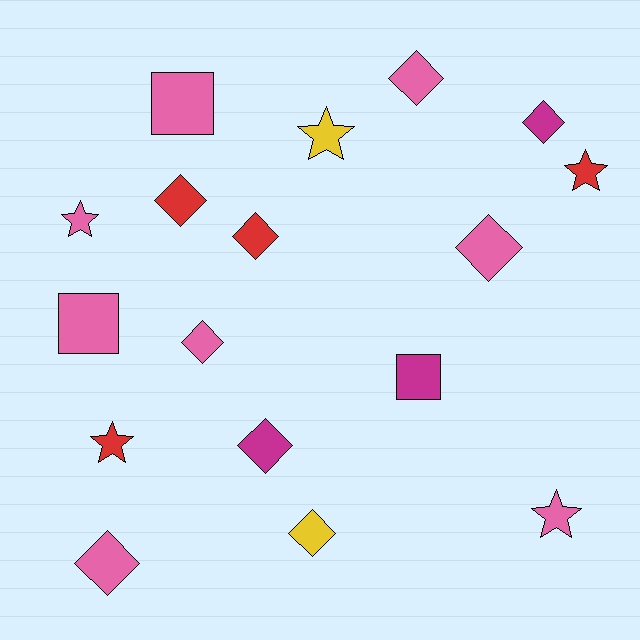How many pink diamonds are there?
There are 4 pink diamonds.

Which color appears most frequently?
Pink, with 8 objects.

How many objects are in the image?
There are 17 objects.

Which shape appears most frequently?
Diamond, with 9 objects.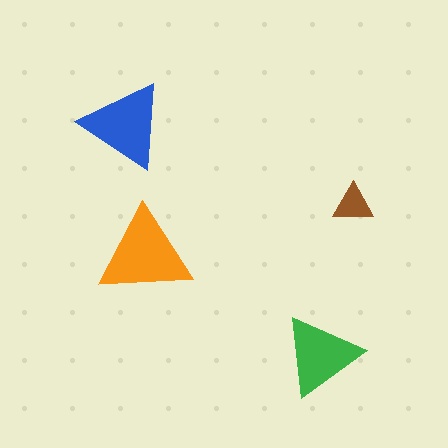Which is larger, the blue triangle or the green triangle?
The blue one.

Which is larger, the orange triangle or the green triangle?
The orange one.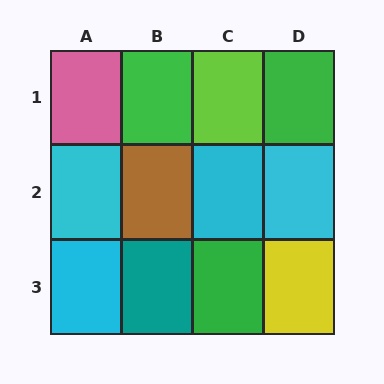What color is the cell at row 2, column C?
Cyan.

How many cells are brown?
1 cell is brown.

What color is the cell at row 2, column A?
Cyan.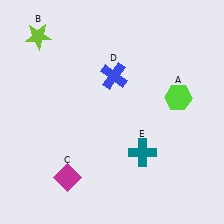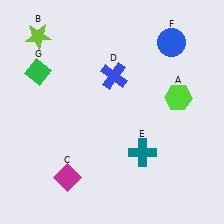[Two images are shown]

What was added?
A blue circle (F), a green diamond (G) were added in Image 2.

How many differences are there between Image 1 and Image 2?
There are 2 differences between the two images.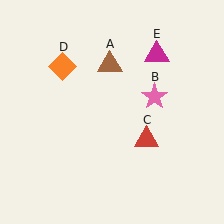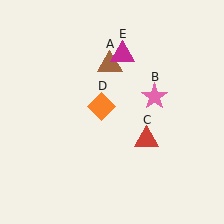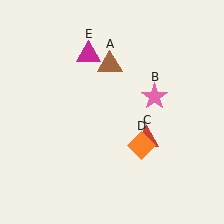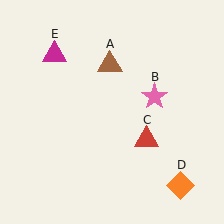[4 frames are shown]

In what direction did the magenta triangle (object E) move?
The magenta triangle (object E) moved left.